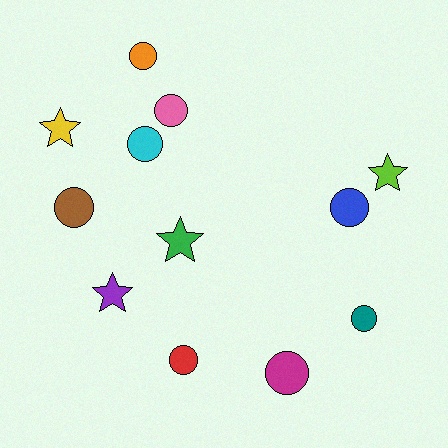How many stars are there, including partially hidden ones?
There are 4 stars.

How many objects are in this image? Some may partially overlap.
There are 12 objects.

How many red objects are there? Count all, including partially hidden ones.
There is 1 red object.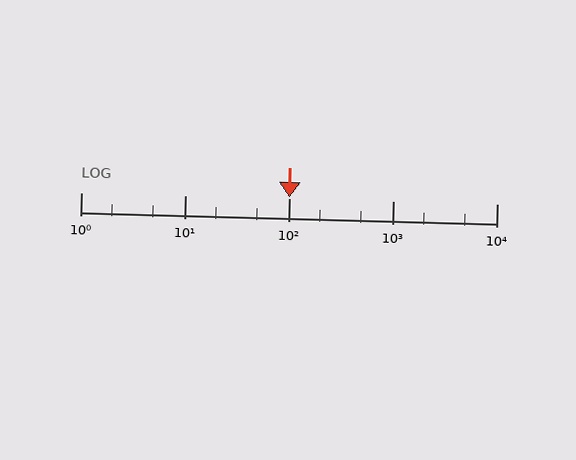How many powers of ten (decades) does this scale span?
The scale spans 4 decades, from 1 to 10000.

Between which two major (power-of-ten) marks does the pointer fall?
The pointer is between 100 and 1000.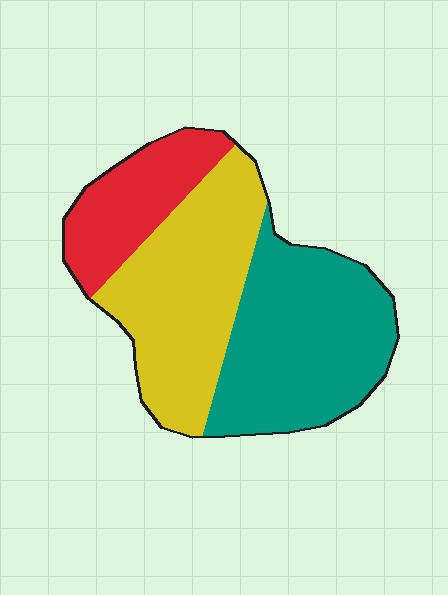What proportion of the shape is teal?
Teal covers around 40% of the shape.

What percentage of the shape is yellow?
Yellow takes up about two fifths (2/5) of the shape.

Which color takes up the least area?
Red, at roughly 20%.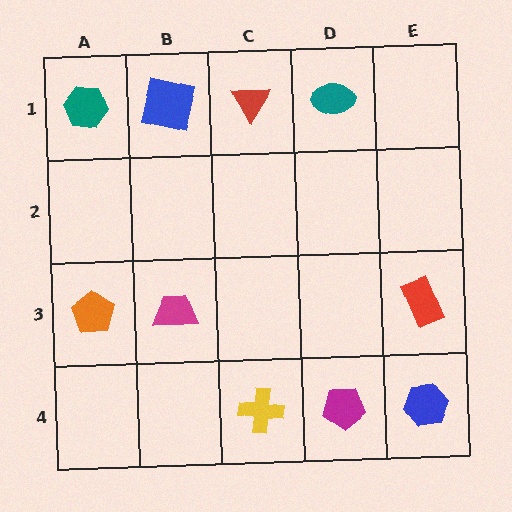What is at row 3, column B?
A magenta trapezoid.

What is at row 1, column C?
A red triangle.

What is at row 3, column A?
An orange pentagon.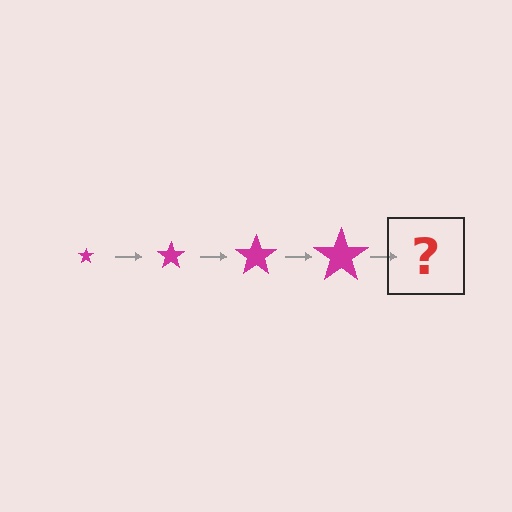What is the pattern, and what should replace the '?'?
The pattern is that the star gets progressively larger each step. The '?' should be a magenta star, larger than the previous one.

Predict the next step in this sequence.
The next step is a magenta star, larger than the previous one.